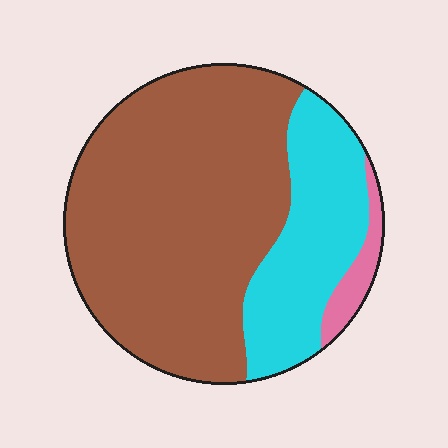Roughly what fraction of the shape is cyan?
Cyan takes up about one quarter (1/4) of the shape.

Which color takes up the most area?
Brown, at roughly 70%.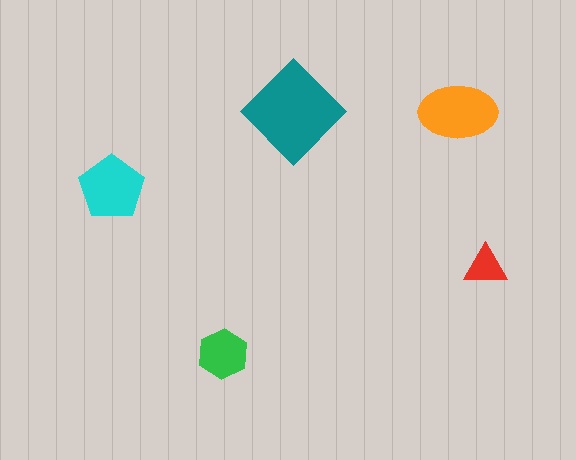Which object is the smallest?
The red triangle.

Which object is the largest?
The teal diamond.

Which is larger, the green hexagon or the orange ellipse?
The orange ellipse.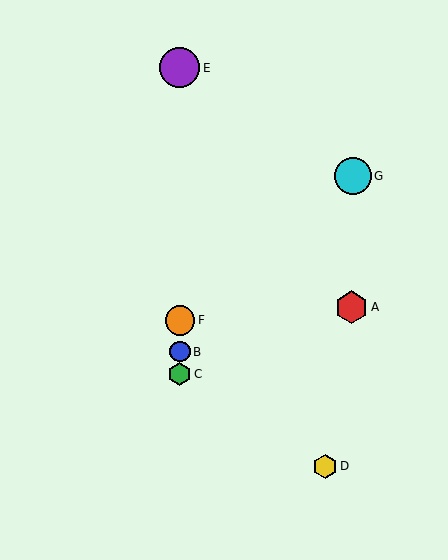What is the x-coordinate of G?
Object G is at x≈353.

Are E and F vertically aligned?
Yes, both are at x≈180.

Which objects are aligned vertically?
Objects B, C, E, F are aligned vertically.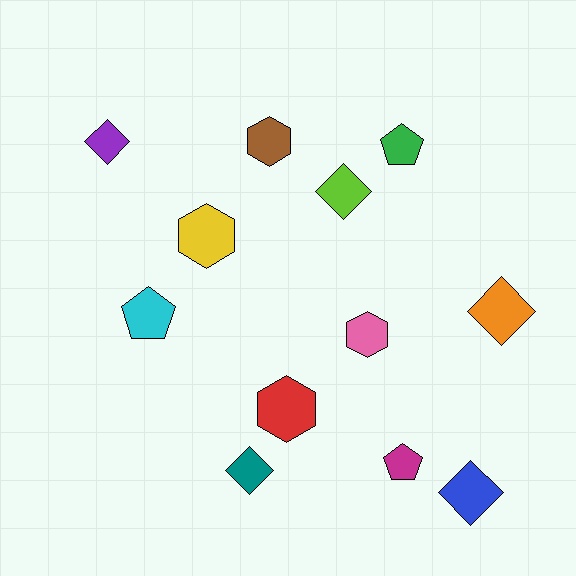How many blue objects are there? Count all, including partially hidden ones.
There is 1 blue object.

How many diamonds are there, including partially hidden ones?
There are 5 diamonds.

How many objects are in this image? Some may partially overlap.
There are 12 objects.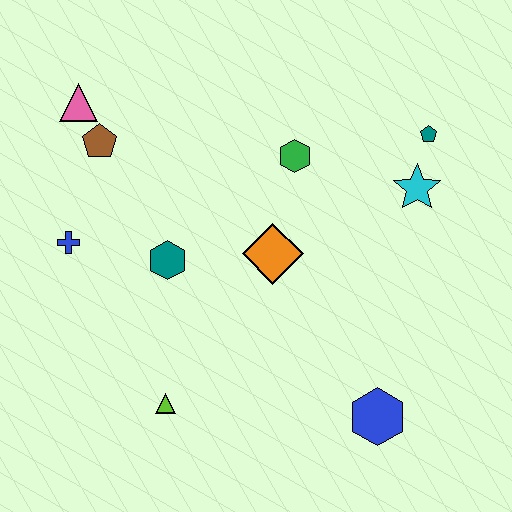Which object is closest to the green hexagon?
The orange diamond is closest to the green hexagon.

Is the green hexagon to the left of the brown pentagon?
No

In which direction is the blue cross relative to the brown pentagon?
The blue cross is below the brown pentagon.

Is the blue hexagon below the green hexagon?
Yes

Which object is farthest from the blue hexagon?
The pink triangle is farthest from the blue hexagon.